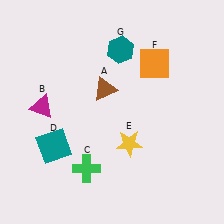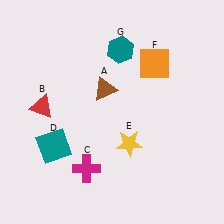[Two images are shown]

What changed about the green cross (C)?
In Image 1, C is green. In Image 2, it changed to magenta.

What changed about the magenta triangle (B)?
In Image 1, B is magenta. In Image 2, it changed to red.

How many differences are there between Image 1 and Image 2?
There are 2 differences between the two images.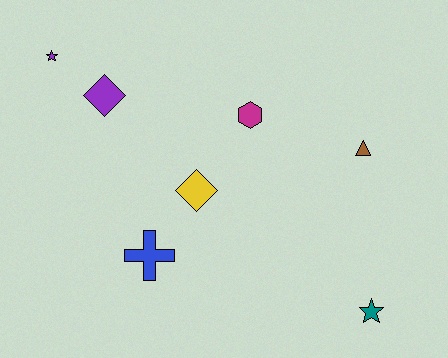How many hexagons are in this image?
There is 1 hexagon.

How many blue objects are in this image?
There is 1 blue object.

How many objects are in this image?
There are 7 objects.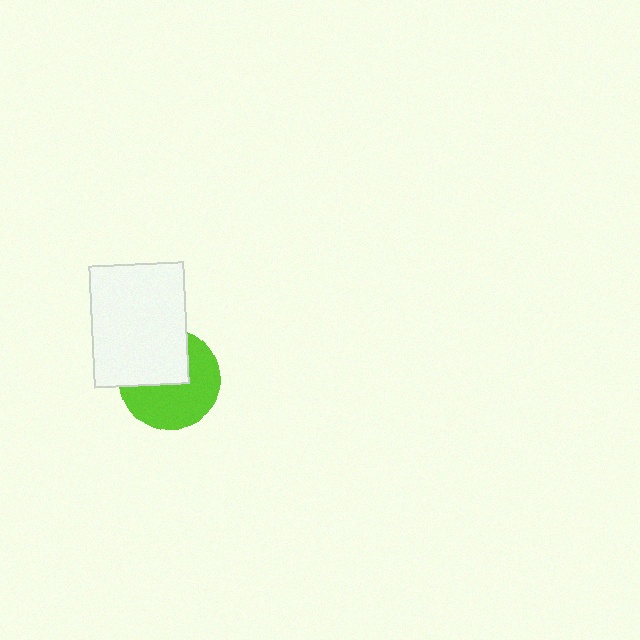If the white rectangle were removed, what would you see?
You would see the complete lime circle.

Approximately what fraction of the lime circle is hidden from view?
Roughly 42% of the lime circle is hidden behind the white rectangle.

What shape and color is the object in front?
The object in front is a white rectangle.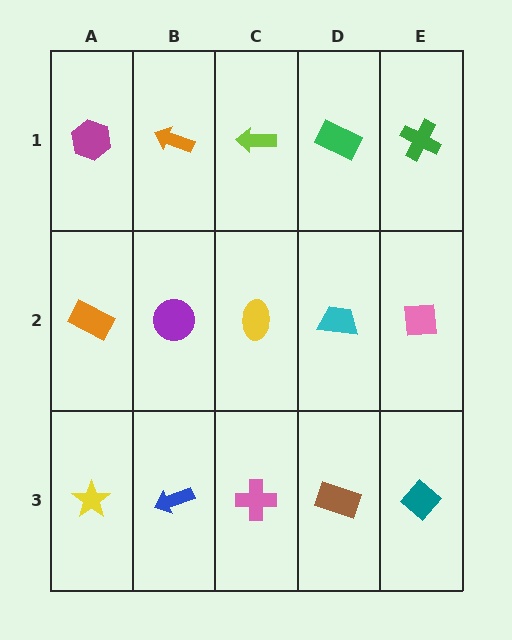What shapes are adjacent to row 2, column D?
A green rectangle (row 1, column D), a brown rectangle (row 3, column D), a yellow ellipse (row 2, column C), a pink square (row 2, column E).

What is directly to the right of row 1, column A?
An orange arrow.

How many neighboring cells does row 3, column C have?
3.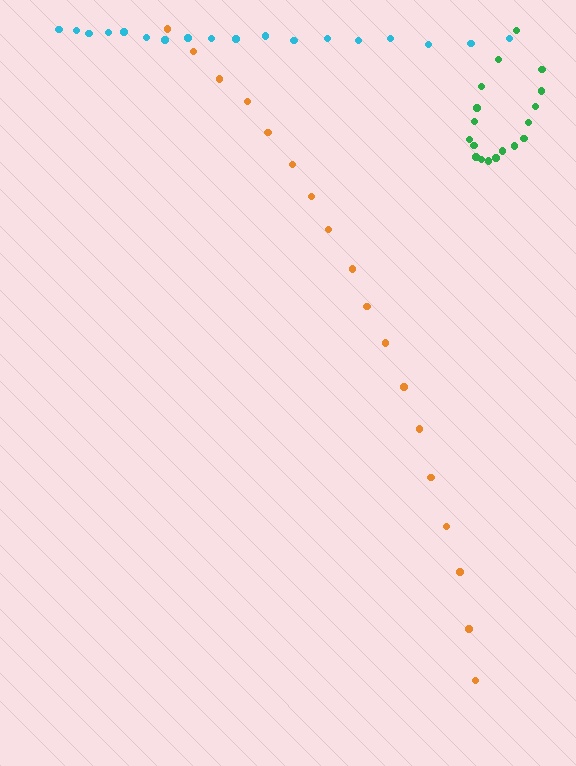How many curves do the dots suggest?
There are 3 distinct paths.